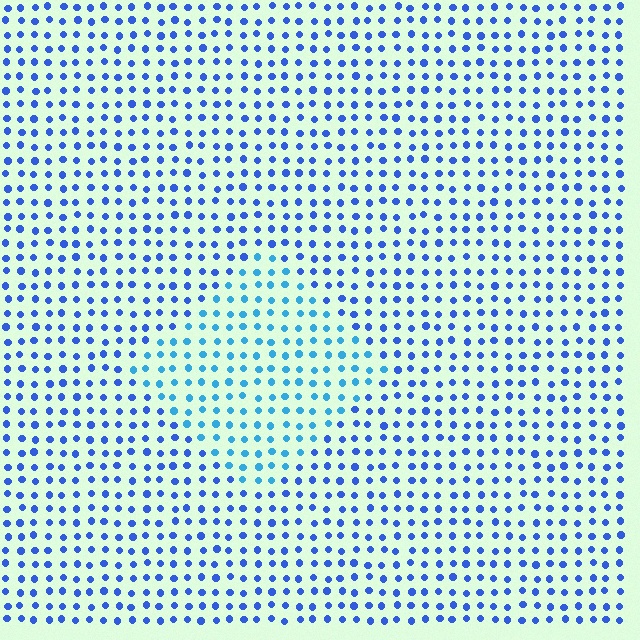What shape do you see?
I see a diamond.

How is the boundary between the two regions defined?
The boundary is defined purely by a slight shift in hue (about 27 degrees). Spacing, size, and orientation are identical on both sides.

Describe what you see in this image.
The image is filled with small blue elements in a uniform arrangement. A diamond-shaped region is visible where the elements are tinted to a slightly different hue, forming a subtle color boundary.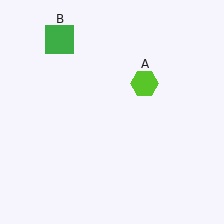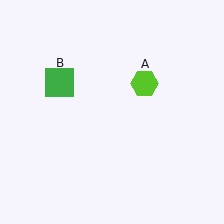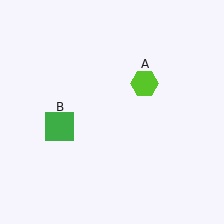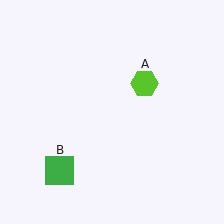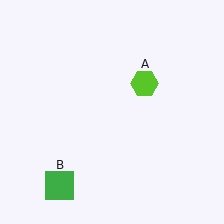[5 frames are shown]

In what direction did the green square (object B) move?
The green square (object B) moved down.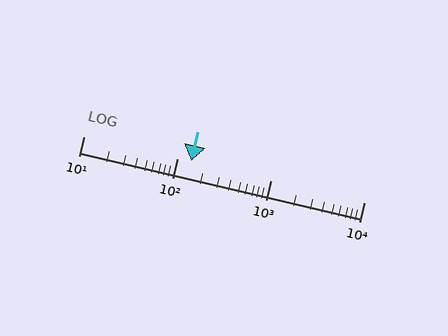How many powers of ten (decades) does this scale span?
The scale spans 3 decades, from 10 to 10000.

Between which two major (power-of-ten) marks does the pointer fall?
The pointer is between 100 and 1000.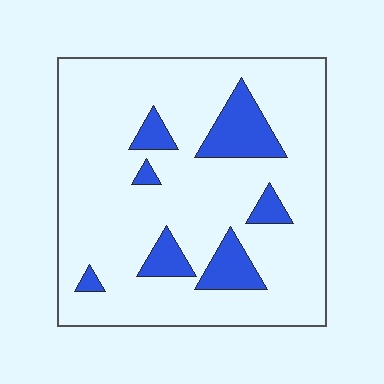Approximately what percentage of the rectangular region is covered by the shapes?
Approximately 15%.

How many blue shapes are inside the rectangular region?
7.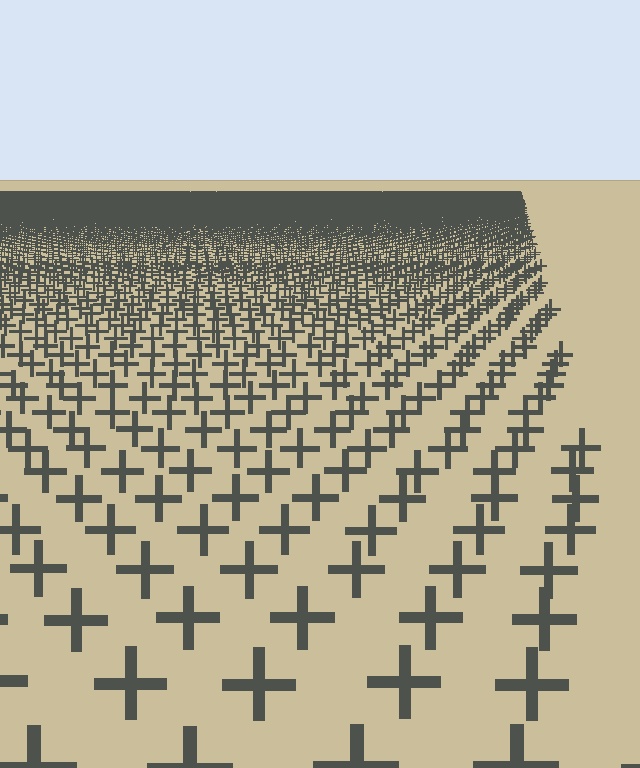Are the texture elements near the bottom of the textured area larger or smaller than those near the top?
Larger. Near the bottom, elements are closer to the viewer and appear at a bigger on-screen size.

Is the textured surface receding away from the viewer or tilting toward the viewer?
The surface is receding away from the viewer. Texture elements get smaller and denser toward the top.